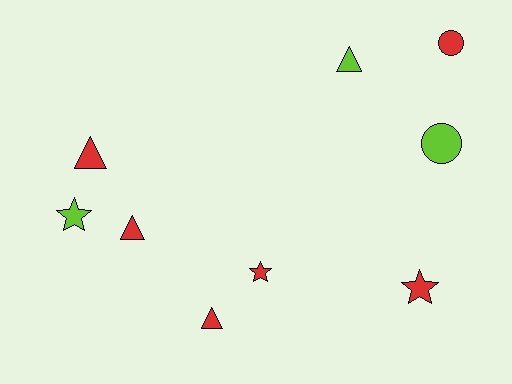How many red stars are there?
There are 2 red stars.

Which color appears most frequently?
Red, with 6 objects.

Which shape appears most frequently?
Triangle, with 4 objects.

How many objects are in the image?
There are 9 objects.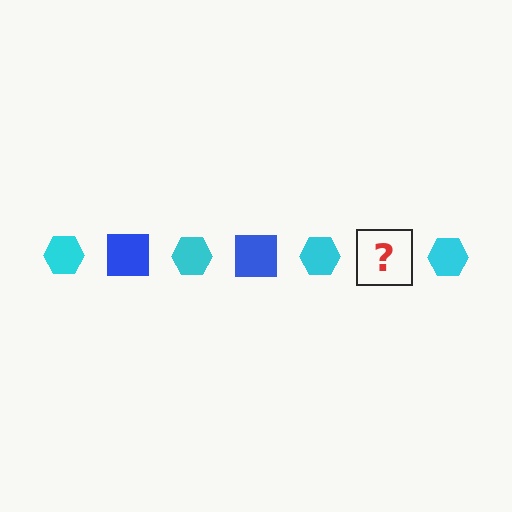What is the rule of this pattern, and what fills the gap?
The rule is that the pattern alternates between cyan hexagon and blue square. The gap should be filled with a blue square.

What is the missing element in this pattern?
The missing element is a blue square.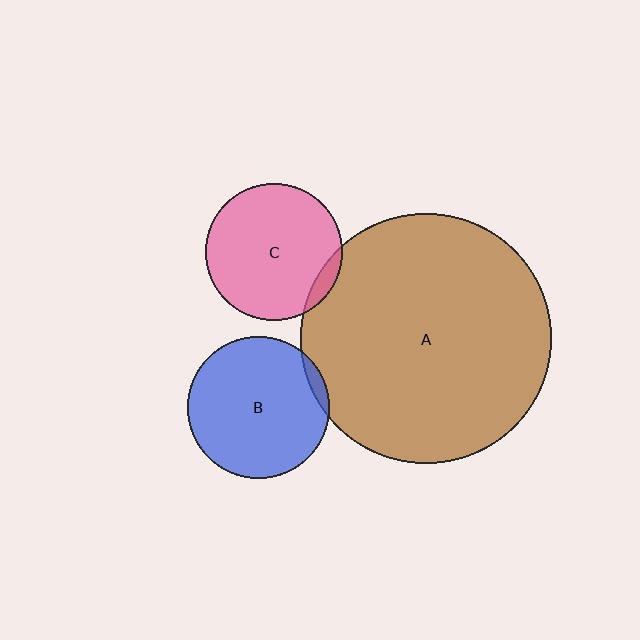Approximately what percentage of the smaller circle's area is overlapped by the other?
Approximately 5%.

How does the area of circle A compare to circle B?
Approximately 3.1 times.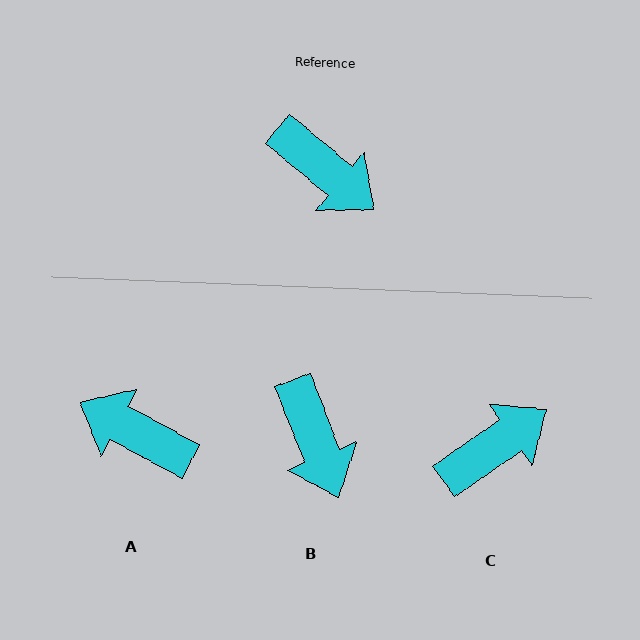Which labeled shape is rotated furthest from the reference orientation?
A, about 168 degrees away.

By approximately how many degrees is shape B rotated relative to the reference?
Approximately 29 degrees clockwise.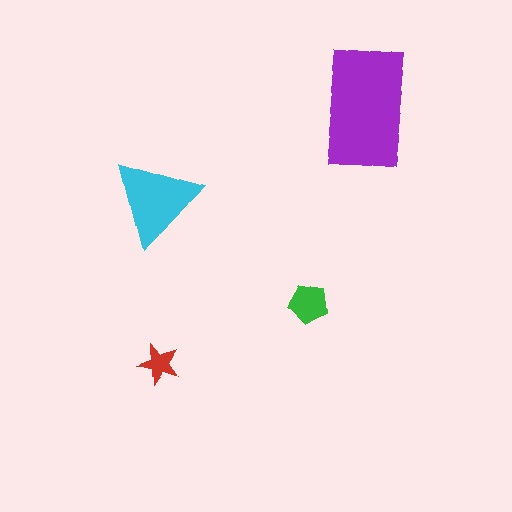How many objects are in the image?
There are 4 objects in the image.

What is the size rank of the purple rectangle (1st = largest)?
1st.